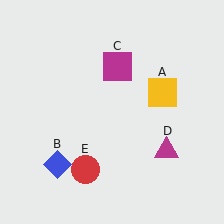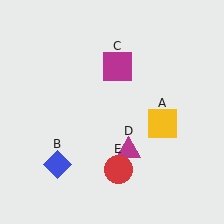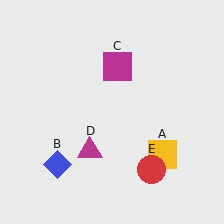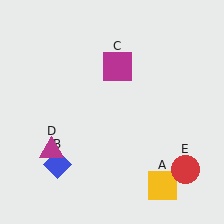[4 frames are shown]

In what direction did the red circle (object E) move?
The red circle (object E) moved right.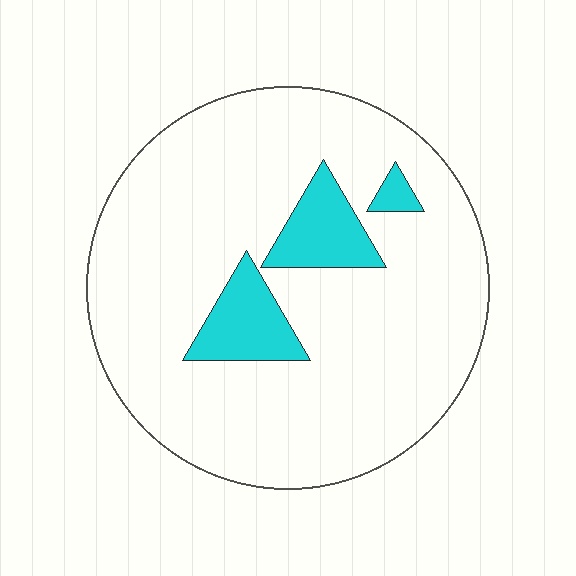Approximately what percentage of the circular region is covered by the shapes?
Approximately 10%.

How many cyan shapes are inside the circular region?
3.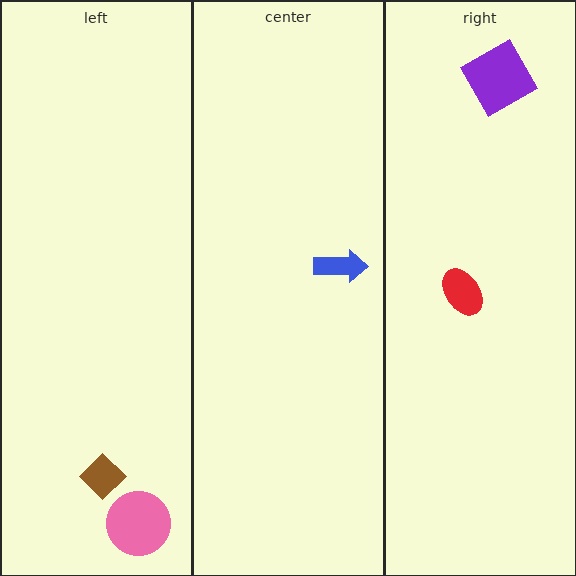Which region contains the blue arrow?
The center region.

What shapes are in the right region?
The red ellipse, the purple diamond.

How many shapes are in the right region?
2.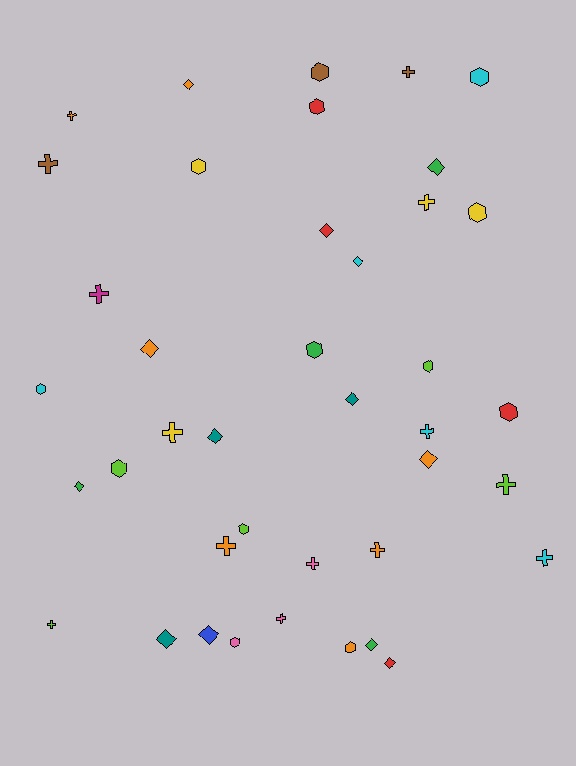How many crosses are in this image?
There are 14 crosses.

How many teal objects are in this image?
There are 3 teal objects.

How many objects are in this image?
There are 40 objects.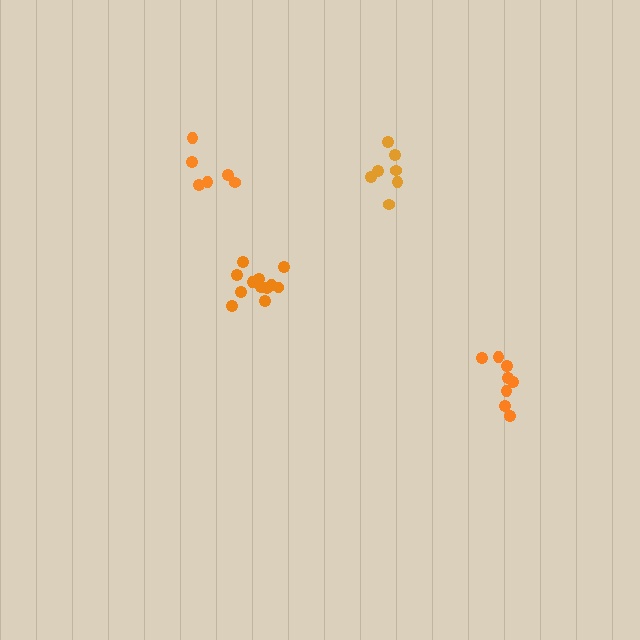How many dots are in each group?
Group 1: 7 dots, Group 2: 6 dots, Group 3: 8 dots, Group 4: 12 dots (33 total).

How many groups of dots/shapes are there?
There are 4 groups.